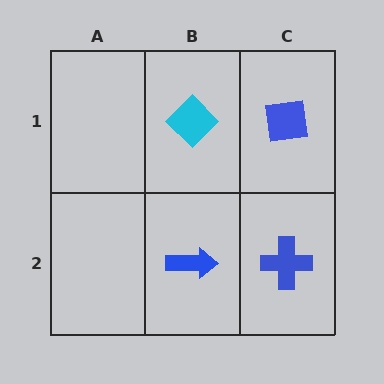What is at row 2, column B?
A blue arrow.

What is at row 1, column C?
A blue square.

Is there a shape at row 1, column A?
No, that cell is empty.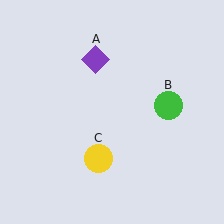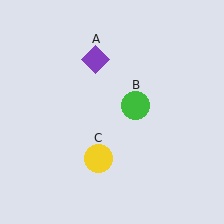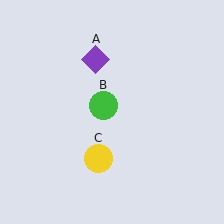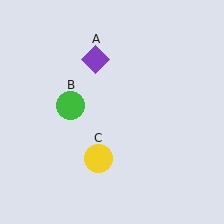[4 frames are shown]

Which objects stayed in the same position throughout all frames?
Purple diamond (object A) and yellow circle (object C) remained stationary.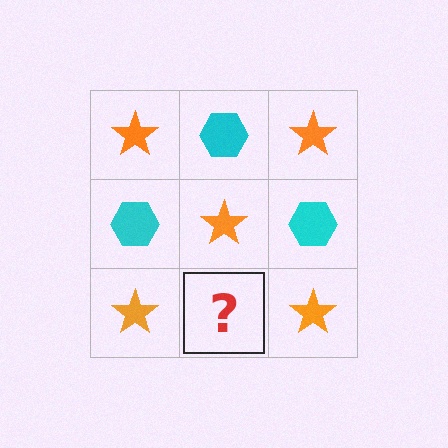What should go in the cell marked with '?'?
The missing cell should contain a cyan hexagon.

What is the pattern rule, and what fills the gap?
The rule is that it alternates orange star and cyan hexagon in a checkerboard pattern. The gap should be filled with a cyan hexagon.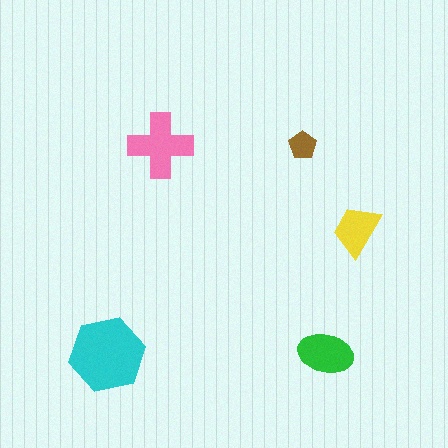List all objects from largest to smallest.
The cyan hexagon, the pink cross, the green ellipse, the yellow trapezoid, the brown pentagon.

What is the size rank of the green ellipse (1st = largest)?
3rd.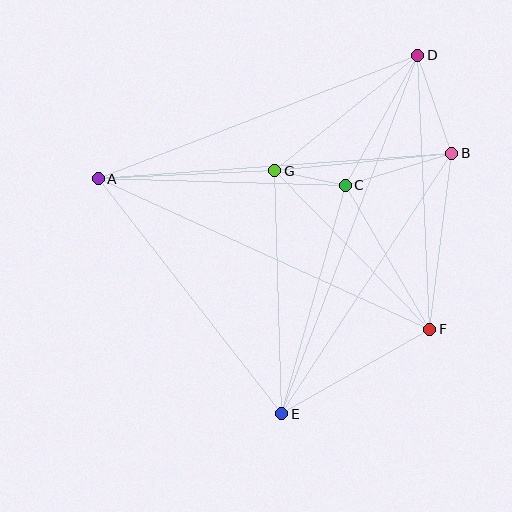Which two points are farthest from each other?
Points D and E are farthest from each other.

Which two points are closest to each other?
Points C and G are closest to each other.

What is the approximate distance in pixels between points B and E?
The distance between B and E is approximately 311 pixels.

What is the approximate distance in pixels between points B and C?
The distance between B and C is approximately 112 pixels.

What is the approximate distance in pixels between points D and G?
The distance between D and G is approximately 184 pixels.